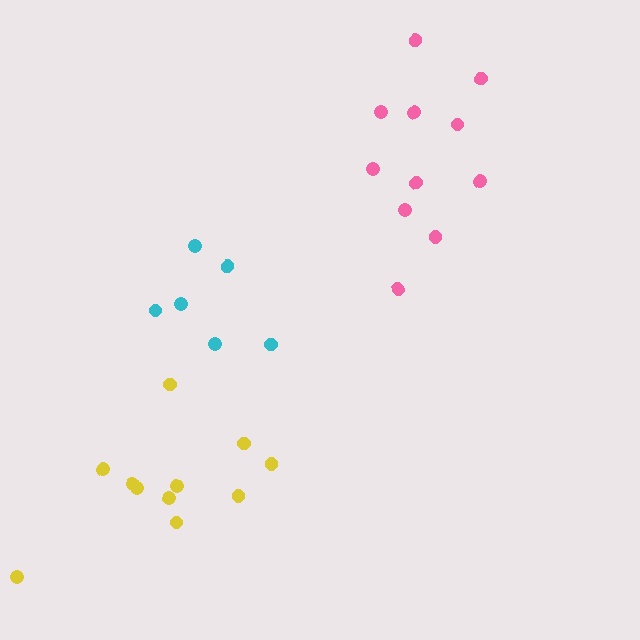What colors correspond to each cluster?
The clusters are colored: pink, cyan, yellow.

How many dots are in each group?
Group 1: 11 dots, Group 2: 6 dots, Group 3: 11 dots (28 total).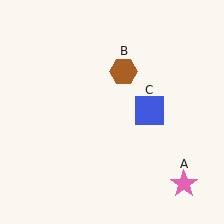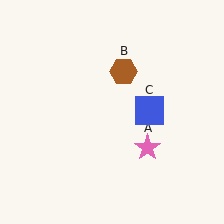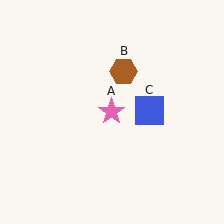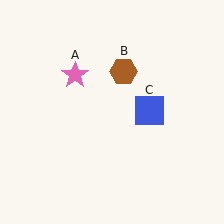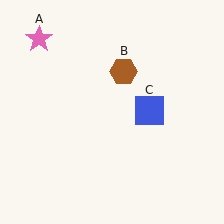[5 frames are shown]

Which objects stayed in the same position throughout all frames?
Brown hexagon (object B) and blue square (object C) remained stationary.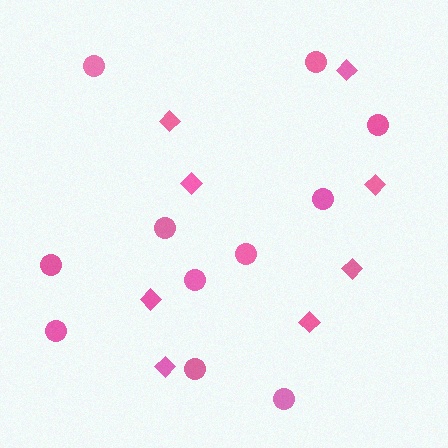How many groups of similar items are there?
There are 2 groups: one group of diamonds (8) and one group of circles (11).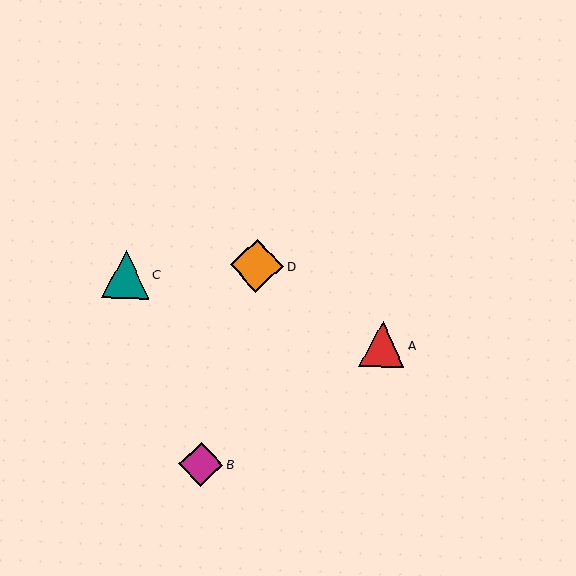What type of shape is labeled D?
Shape D is an orange diamond.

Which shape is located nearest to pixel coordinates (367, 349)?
The red triangle (labeled A) at (382, 344) is nearest to that location.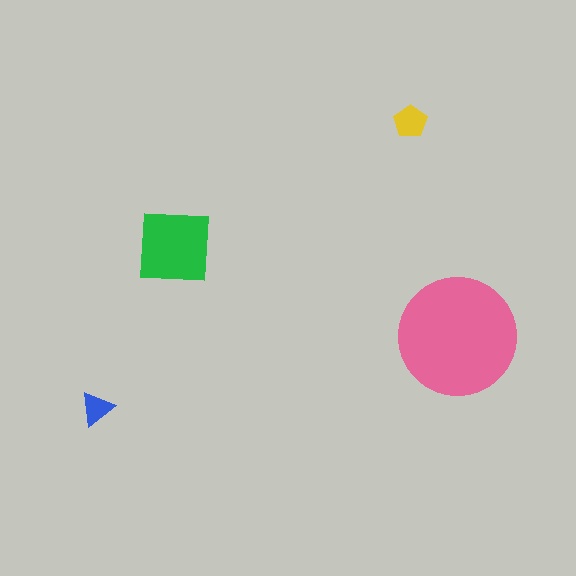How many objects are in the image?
There are 4 objects in the image.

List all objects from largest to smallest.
The pink circle, the green square, the yellow pentagon, the blue triangle.